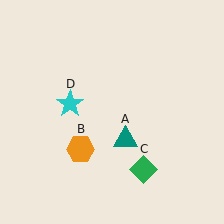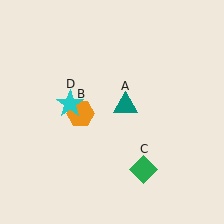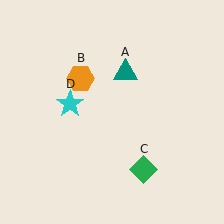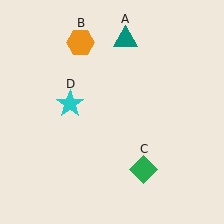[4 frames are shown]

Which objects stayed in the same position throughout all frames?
Green diamond (object C) and cyan star (object D) remained stationary.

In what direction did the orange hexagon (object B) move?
The orange hexagon (object B) moved up.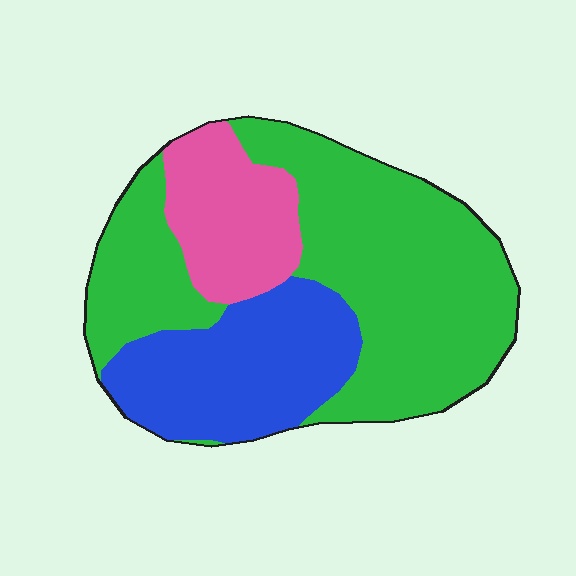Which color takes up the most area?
Green, at roughly 55%.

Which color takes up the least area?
Pink, at roughly 15%.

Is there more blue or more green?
Green.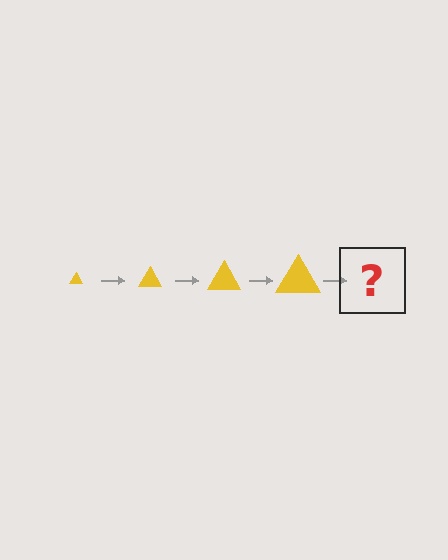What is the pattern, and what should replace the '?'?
The pattern is that the triangle gets progressively larger each step. The '?' should be a yellow triangle, larger than the previous one.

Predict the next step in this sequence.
The next step is a yellow triangle, larger than the previous one.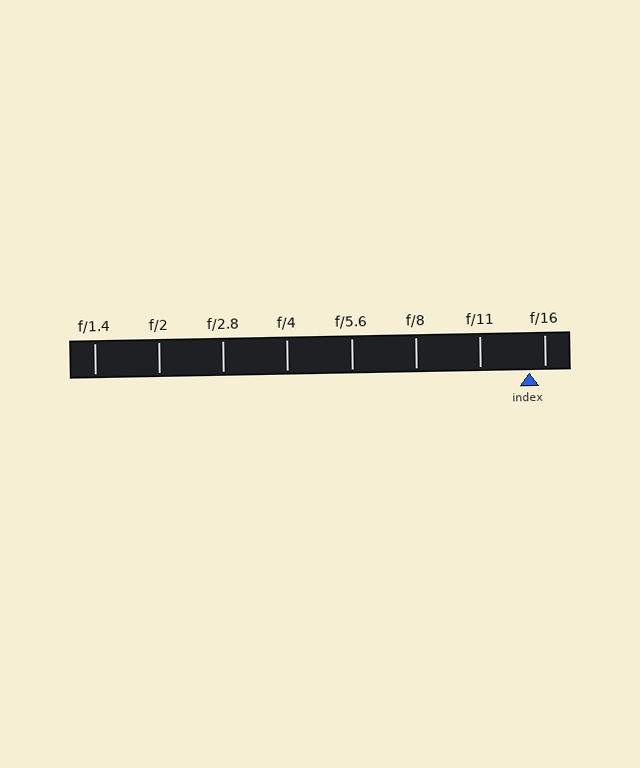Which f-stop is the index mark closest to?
The index mark is closest to f/16.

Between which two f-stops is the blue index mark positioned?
The index mark is between f/11 and f/16.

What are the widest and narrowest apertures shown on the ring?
The widest aperture shown is f/1.4 and the narrowest is f/16.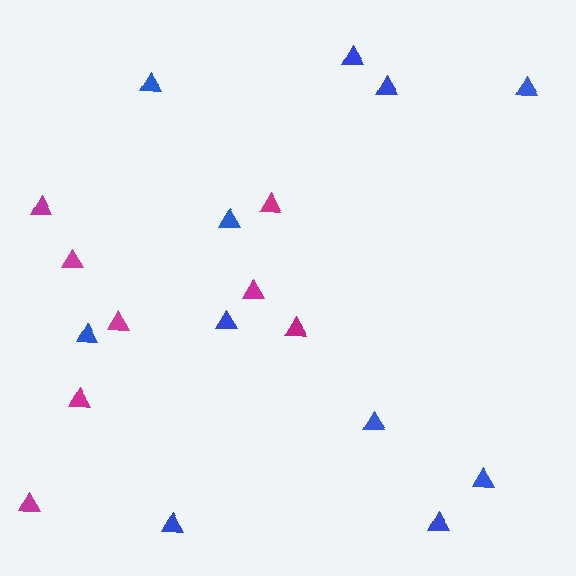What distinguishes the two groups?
There are 2 groups: one group of magenta triangles (8) and one group of blue triangles (11).